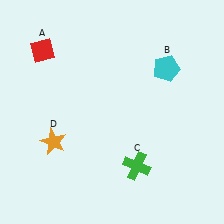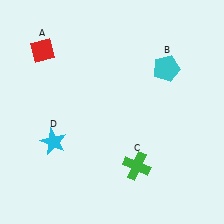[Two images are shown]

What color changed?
The star (D) changed from orange in Image 1 to cyan in Image 2.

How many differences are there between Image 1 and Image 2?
There is 1 difference between the two images.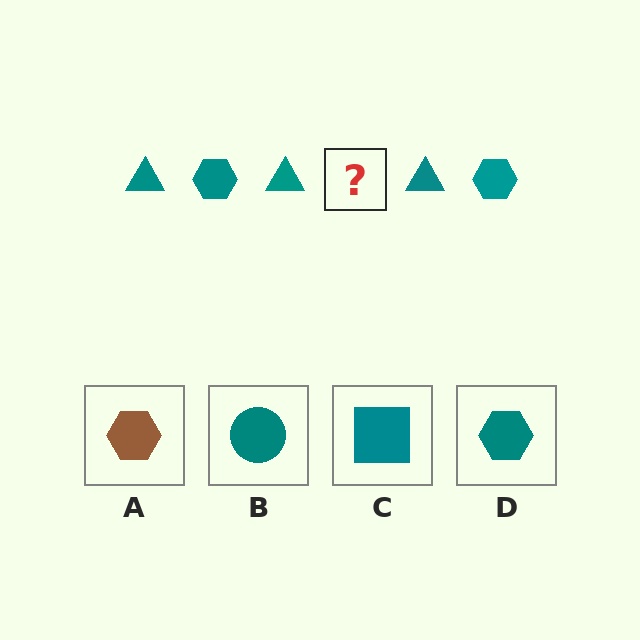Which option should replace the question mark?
Option D.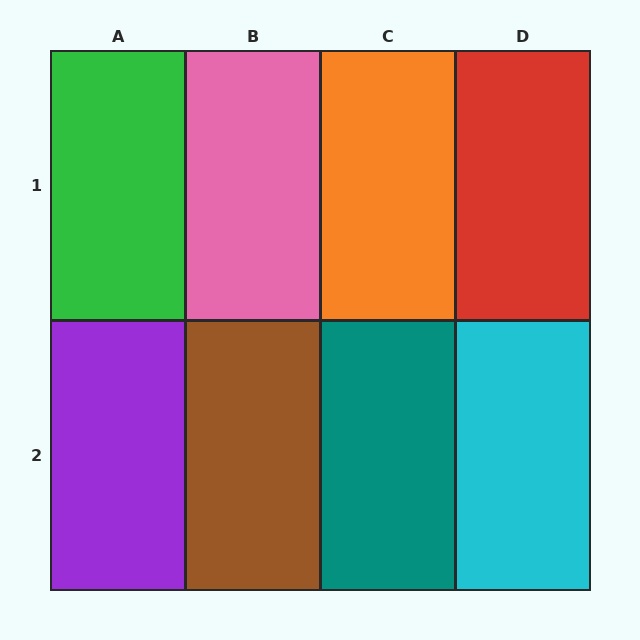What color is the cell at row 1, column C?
Orange.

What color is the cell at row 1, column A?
Green.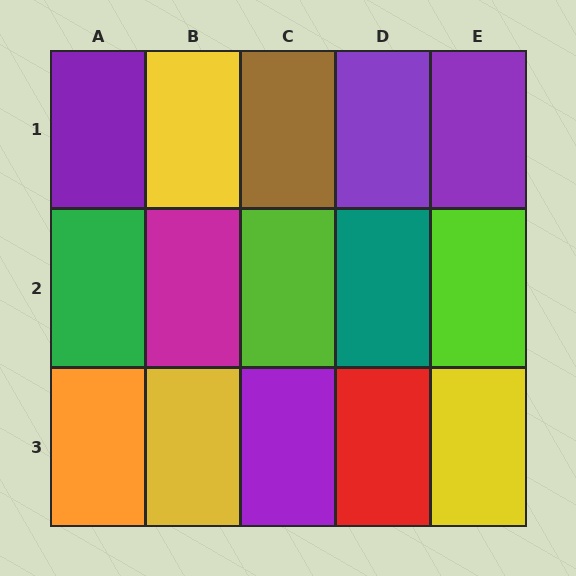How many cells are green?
1 cell is green.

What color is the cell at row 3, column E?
Yellow.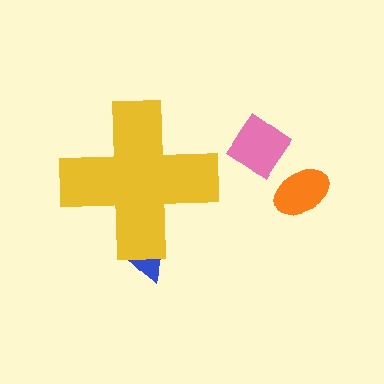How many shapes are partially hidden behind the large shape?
1 shape is partially hidden.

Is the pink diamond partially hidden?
No, the pink diamond is fully visible.